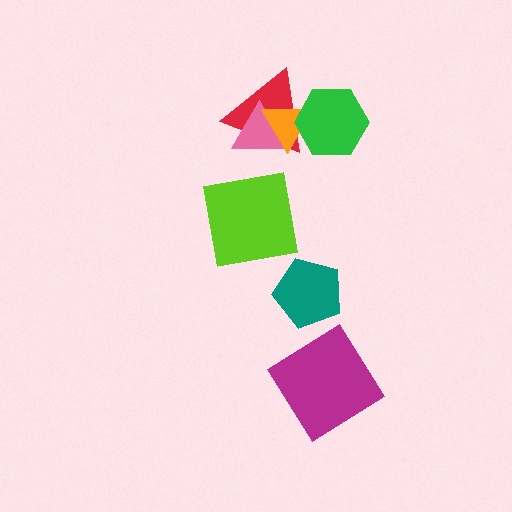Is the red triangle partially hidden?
Yes, it is partially covered by another shape.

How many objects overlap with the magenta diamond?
0 objects overlap with the magenta diamond.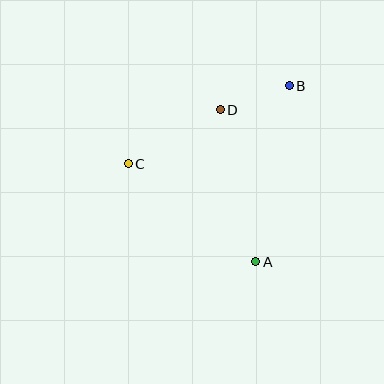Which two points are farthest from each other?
Points A and B are farthest from each other.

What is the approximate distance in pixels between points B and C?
The distance between B and C is approximately 179 pixels.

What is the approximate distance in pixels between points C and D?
The distance between C and D is approximately 107 pixels.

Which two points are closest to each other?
Points B and D are closest to each other.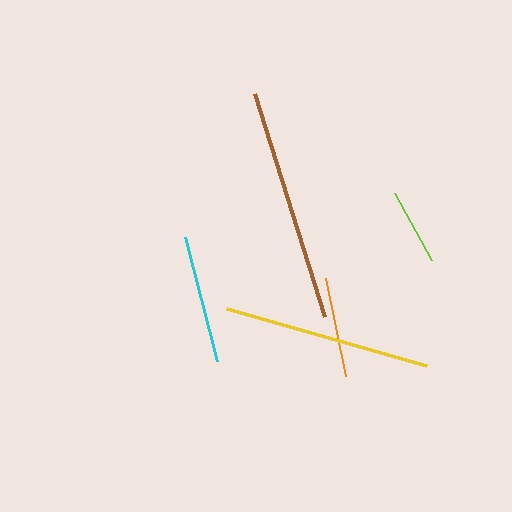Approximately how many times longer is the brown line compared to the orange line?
The brown line is approximately 2.3 times the length of the orange line.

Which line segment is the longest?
The brown line is the longest at approximately 233 pixels.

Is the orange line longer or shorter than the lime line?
The orange line is longer than the lime line.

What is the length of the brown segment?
The brown segment is approximately 233 pixels long.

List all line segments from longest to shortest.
From longest to shortest: brown, yellow, cyan, orange, lime.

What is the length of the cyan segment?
The cyan segment is approximately 128 pixels long.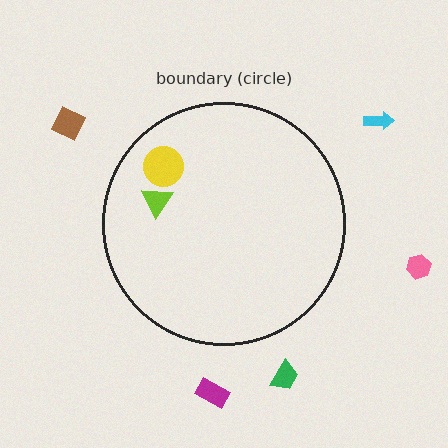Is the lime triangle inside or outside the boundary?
Inside.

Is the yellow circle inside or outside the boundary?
Inside.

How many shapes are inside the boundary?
2 inside, 5 outside.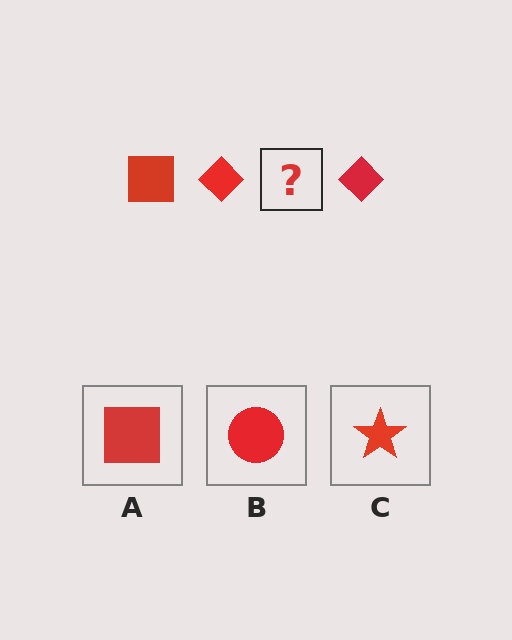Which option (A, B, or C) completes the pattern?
A.